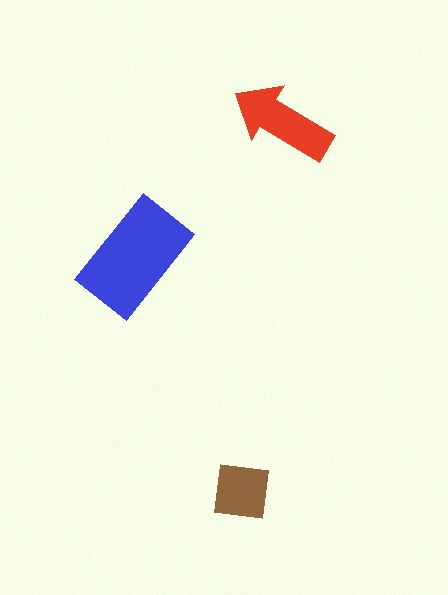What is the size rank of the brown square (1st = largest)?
3rd.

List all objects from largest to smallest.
The blue rectangle, the red arrow, the brown square.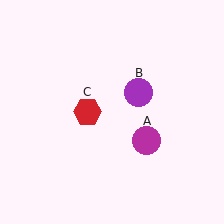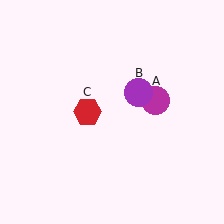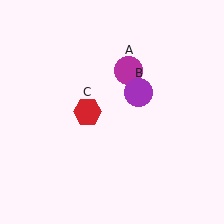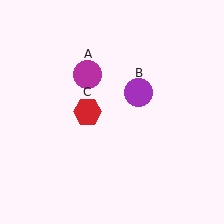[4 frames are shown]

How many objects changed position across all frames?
1 object changed position: magenta circle (object A).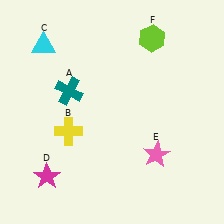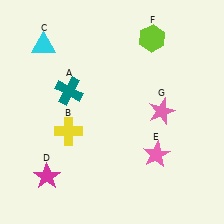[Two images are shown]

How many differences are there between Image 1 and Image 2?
There is 1 difference between the two images.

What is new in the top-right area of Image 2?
A pink star (G) was added in the top-right area of Image 2.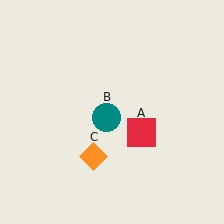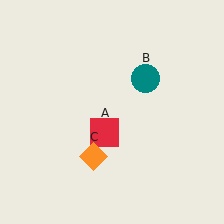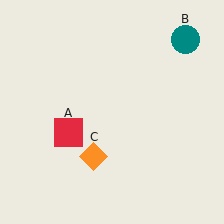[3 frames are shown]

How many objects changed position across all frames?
2 objects changed position: red square (object A), teal circle (object B).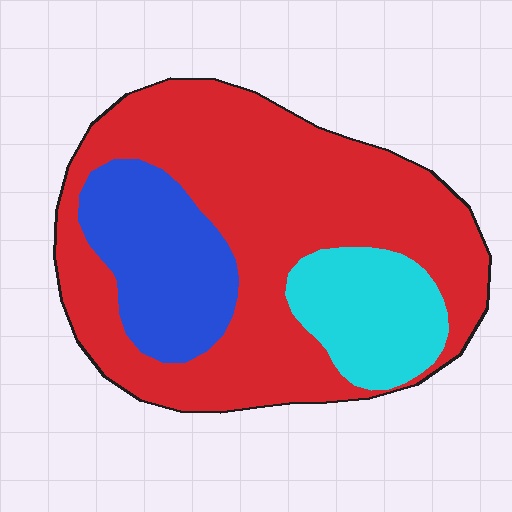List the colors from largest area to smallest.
From largest to smallest: red, blue, cyan.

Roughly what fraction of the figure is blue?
Blue takes up about one fifth (1/5) of the figure.